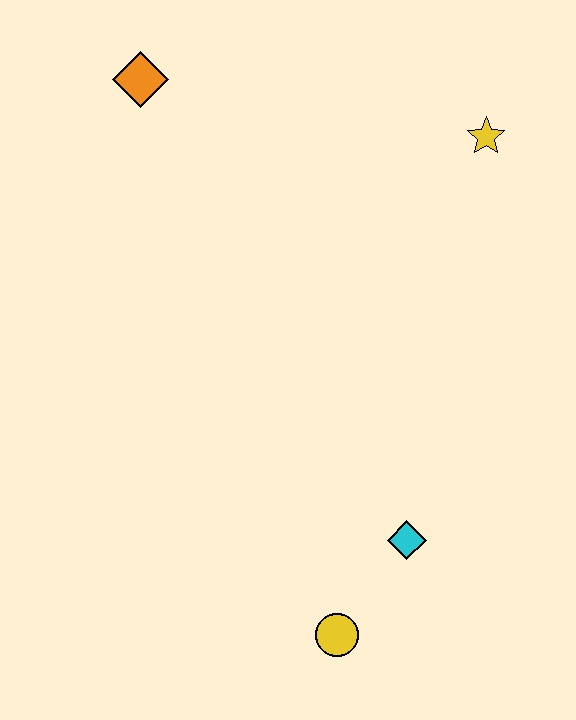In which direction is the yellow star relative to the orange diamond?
The yellow star is to the right of the orange diamond.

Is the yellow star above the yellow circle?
Yes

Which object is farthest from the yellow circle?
The orange diamond is farthest from the yellow circle.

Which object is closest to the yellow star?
The orange diamond is closest to the yellow star.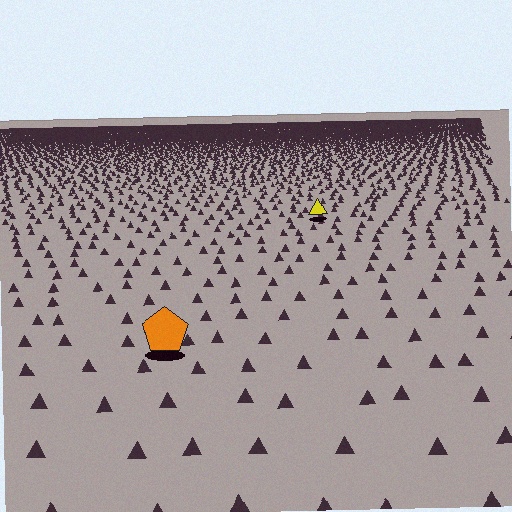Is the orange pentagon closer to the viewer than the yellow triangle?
Yes. The orange pentagon is closer — you can tell from the texture gradient: the ground texture is coarser near it.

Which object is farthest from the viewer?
The yellow triangle is farthest from the viewer. It appears smaller and the ground texture around it is denser.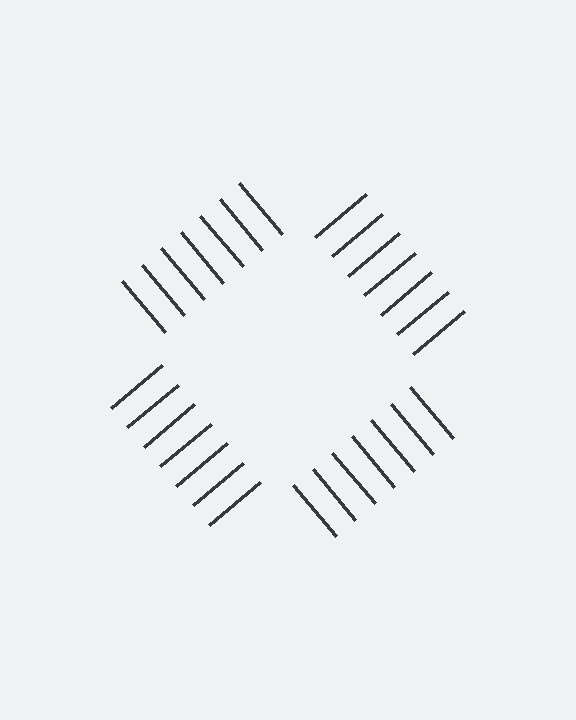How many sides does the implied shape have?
4 sides — the line-ends trace a square.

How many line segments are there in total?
28 — 7 along each of the 4 edges.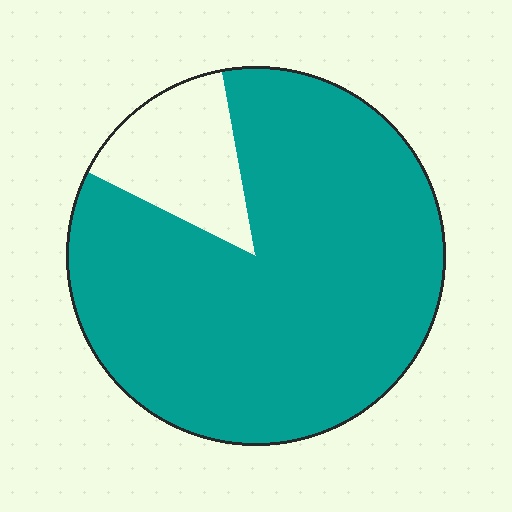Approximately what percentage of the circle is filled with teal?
Approximately 85%.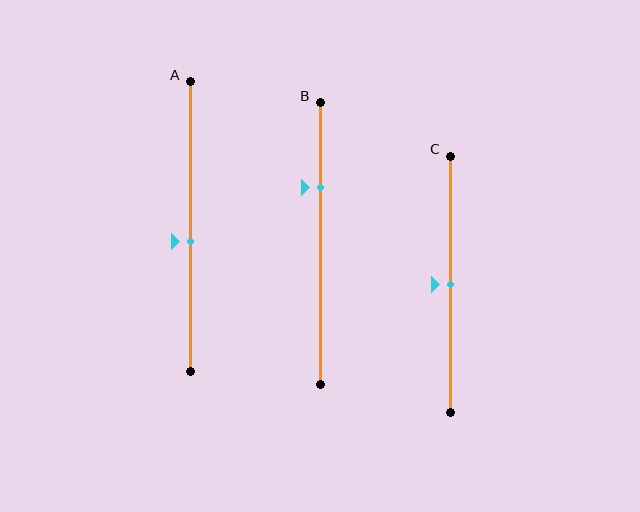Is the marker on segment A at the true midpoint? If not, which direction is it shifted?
No, the marker on segment A is shifted downward by about 5% of the segment length.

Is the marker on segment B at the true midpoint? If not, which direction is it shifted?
No, the marker on segment B is shifted upward by about 20% of the segment length.